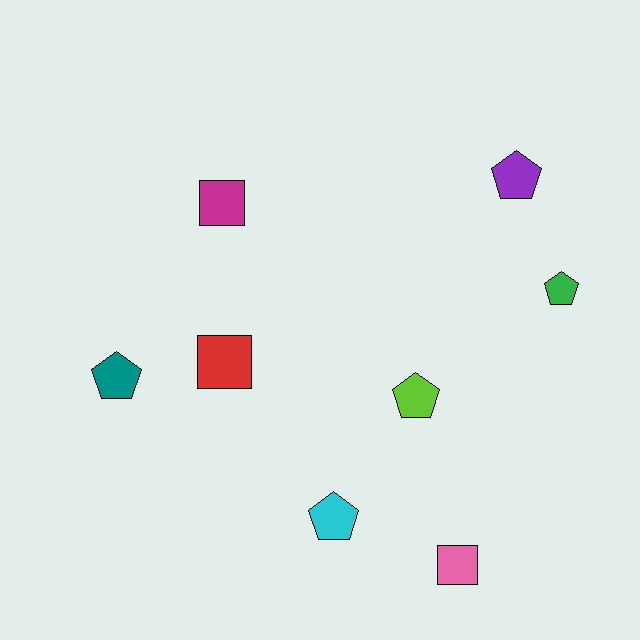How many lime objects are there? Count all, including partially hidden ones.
There is 1 lime object.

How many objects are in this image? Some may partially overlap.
There are 8 objects.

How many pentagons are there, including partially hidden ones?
There are 5 pentagons.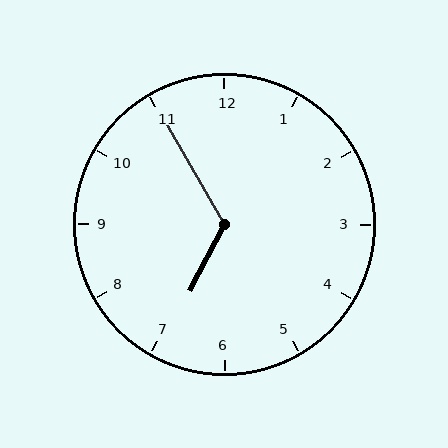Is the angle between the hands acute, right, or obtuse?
It is obtuse.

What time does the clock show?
6:55.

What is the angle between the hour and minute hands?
Approximately 122 degrees.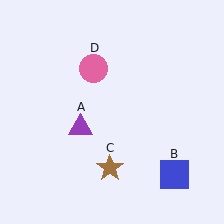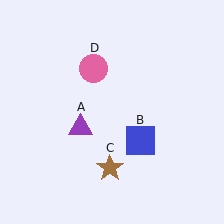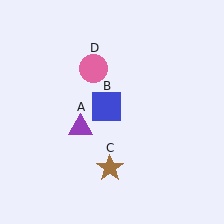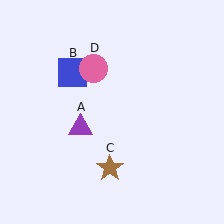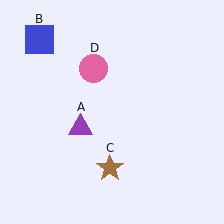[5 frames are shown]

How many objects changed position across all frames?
1 object changed position: blue square (object B).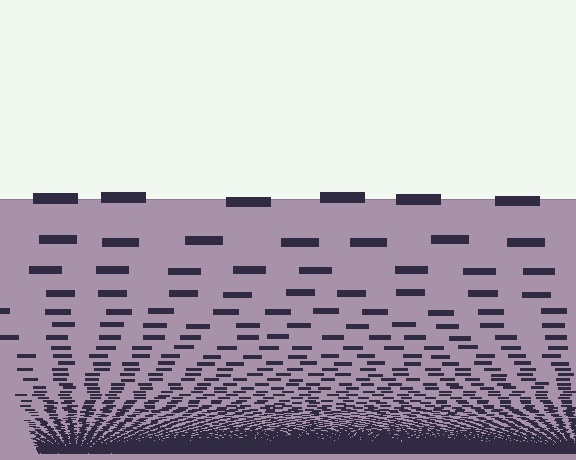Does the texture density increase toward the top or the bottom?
Density increases toward the bottom.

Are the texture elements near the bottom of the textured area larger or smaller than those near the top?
Smaller. The gradient is inverted — elements near the bottom are smaller and denser.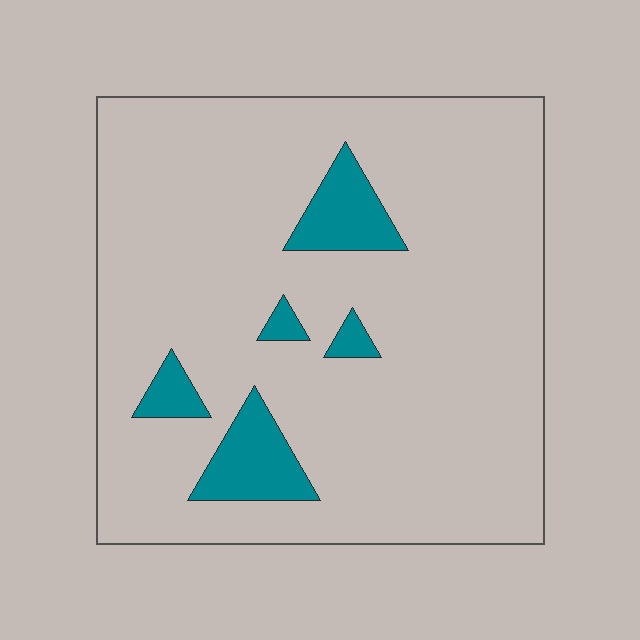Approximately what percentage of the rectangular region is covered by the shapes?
Approximately 10%.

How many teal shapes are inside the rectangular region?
5.